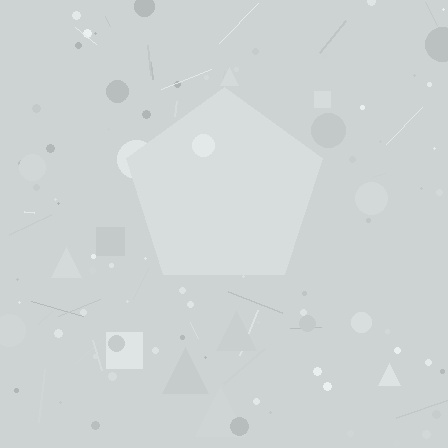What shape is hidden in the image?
A pentagon is hidden in the image.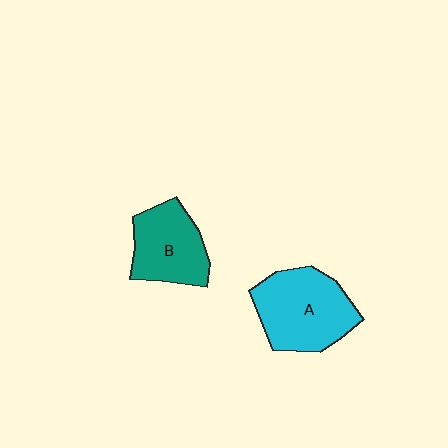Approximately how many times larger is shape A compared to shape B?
Approximately 1.3 times.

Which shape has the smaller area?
Shape B (teal).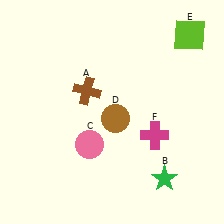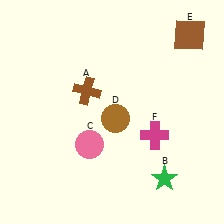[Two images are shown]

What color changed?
The square (E) changed from lime in Image 1 to brown in Image 2.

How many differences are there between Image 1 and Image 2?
There is 1 difference between the two images.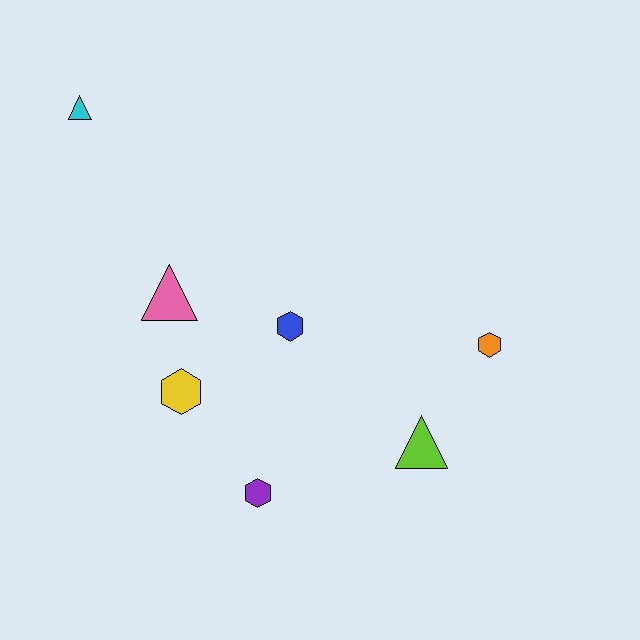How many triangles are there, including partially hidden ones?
There are 3 triangles.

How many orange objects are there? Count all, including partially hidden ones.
There is 1 orange object.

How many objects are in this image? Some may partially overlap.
There are 7 objects.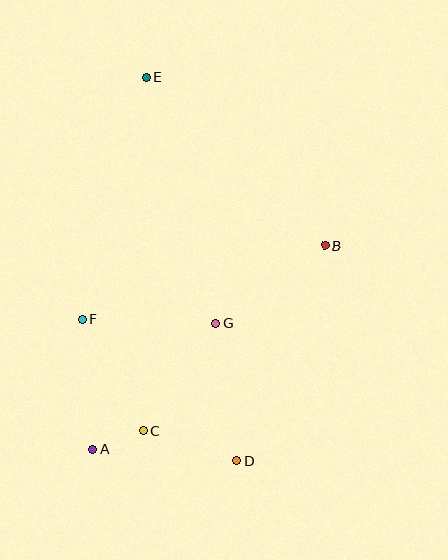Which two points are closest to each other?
Points A and C are closest to each other.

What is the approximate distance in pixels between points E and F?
The distance between E and F is approximately 250 pixels.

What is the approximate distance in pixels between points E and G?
The distance between E and G is approximately 256 pixels.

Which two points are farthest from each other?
Points D and E are farthest from each other.